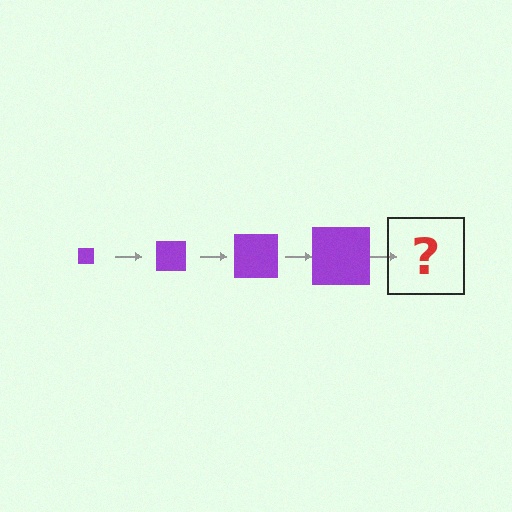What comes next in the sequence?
The next element should be a purple square, larger than the previous one.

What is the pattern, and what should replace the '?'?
The pattern is that the square gets progressively larger each step. The '?' should be a purple square, larger than the previous one.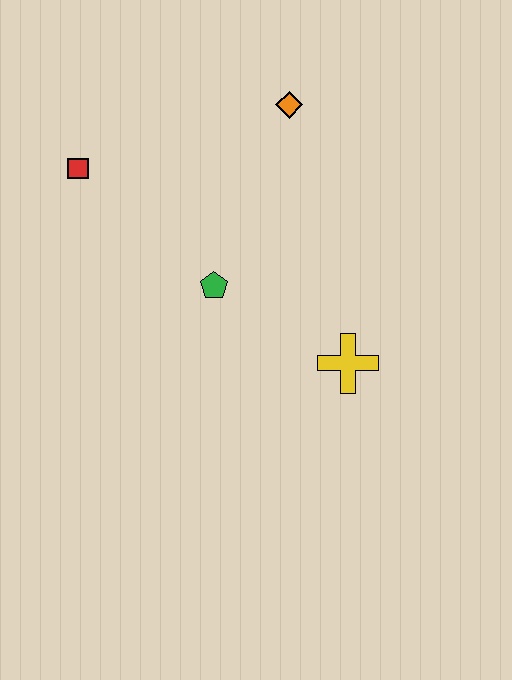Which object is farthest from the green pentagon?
The orange diamond is farthest from the green pentagon.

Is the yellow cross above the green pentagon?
No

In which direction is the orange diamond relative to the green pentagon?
The orange diamond is above the green pentagon.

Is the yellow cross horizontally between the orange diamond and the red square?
No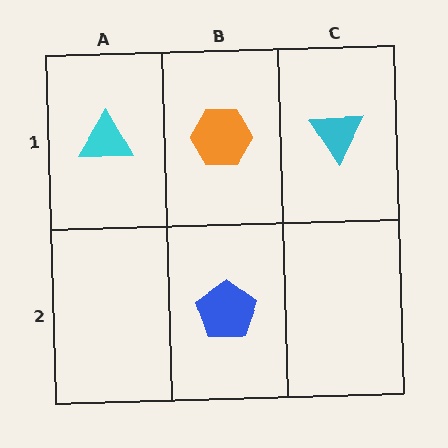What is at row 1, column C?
A cyan triangle.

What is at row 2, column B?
A blue pentagon.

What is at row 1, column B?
An orange hexagon.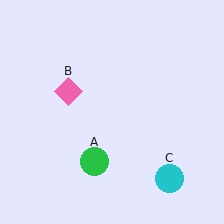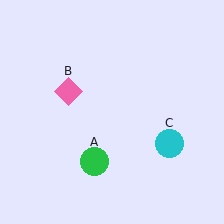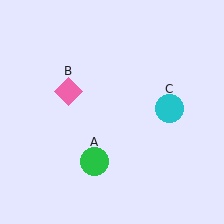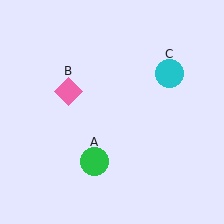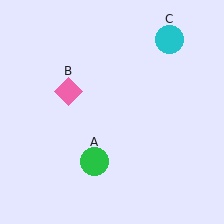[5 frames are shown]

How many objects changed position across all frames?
1 object changed position: cyan circle (object C).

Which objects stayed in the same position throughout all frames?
Green circle (object A) and pink diamond (object B) remained stationary.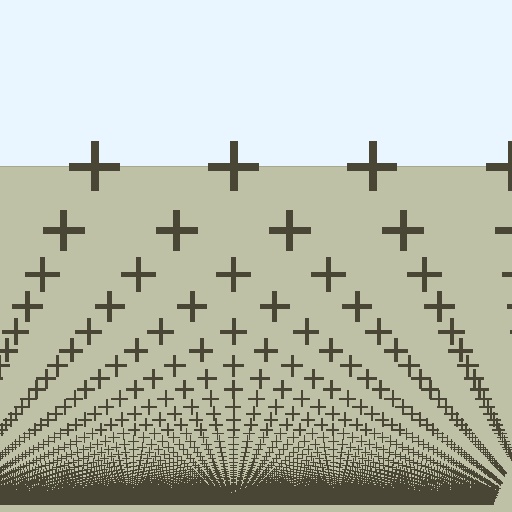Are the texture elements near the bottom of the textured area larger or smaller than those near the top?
Smaller. The gradient is inverted — elements near the bottom are smaller and denser.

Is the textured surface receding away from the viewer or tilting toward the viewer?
The surface appears to tilt toward the viewer. Texture elements get larger and sparser toward the top.